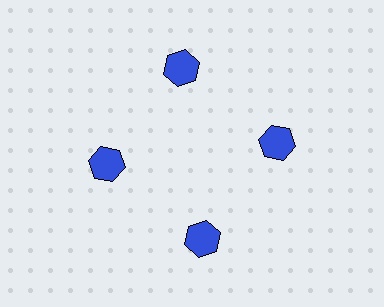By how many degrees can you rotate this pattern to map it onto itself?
The pattern maps onto itself every 90 degrees of rotation.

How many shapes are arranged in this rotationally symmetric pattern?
There are 4 shapes, arranged in 4 groups of 1.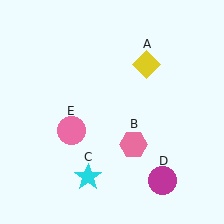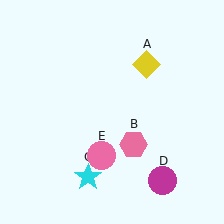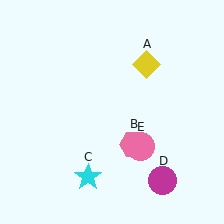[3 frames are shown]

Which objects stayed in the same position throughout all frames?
Yellow diamond (object A) and pink hexagon (object B) and cyan star (object C) and magenta circle (object D) remained stationary.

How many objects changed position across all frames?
1 object changed position: pink circle (object E).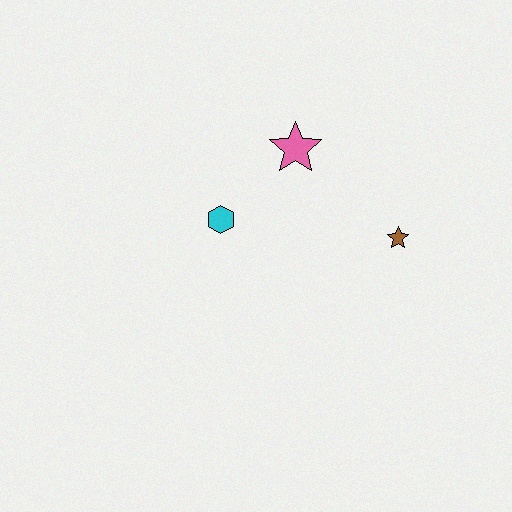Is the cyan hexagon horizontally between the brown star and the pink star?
No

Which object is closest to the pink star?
The cyan hexagon is closest to the pink star.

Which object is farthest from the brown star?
The cyan hexagon is farthest from the brown star.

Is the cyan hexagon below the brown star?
No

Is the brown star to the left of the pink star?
No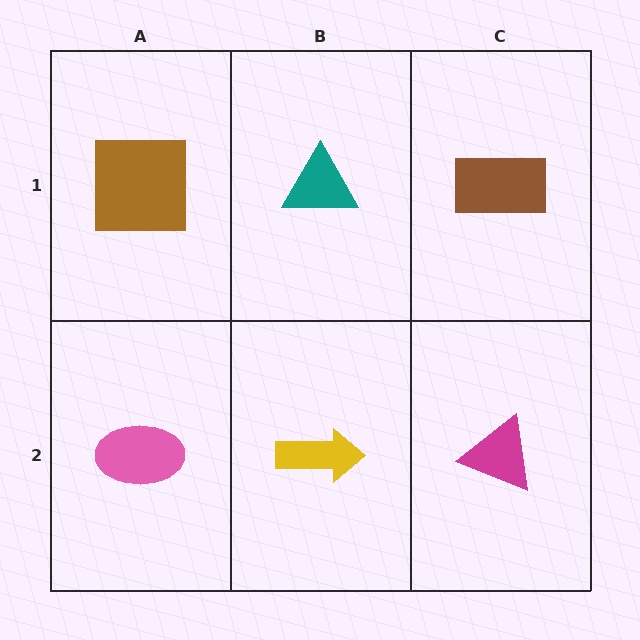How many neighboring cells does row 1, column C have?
2.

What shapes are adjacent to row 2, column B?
A teal triangle (row 1, column B), a pink ellipse (row 2, column A), a magenta triangle (row 2, column C).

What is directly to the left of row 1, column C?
A teal triangle.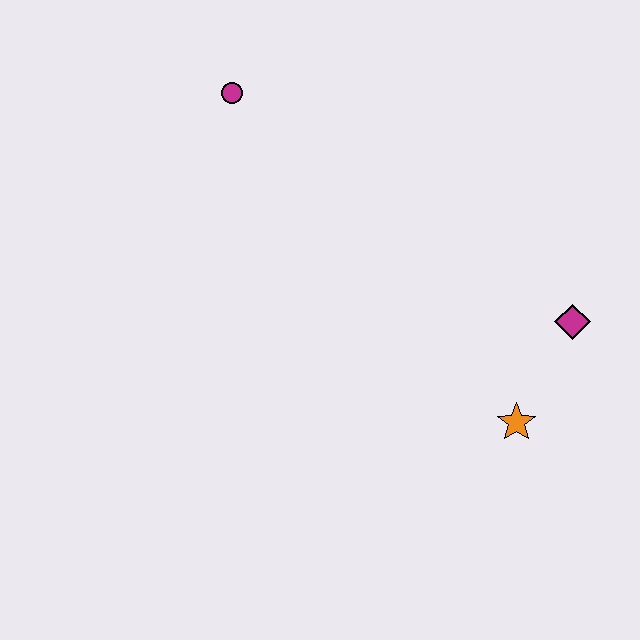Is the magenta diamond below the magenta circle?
Yes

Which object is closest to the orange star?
The magenta diamond is closest to the orange star.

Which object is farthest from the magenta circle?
The orange star is farthest from the magenta circle.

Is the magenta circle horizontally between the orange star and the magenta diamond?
No